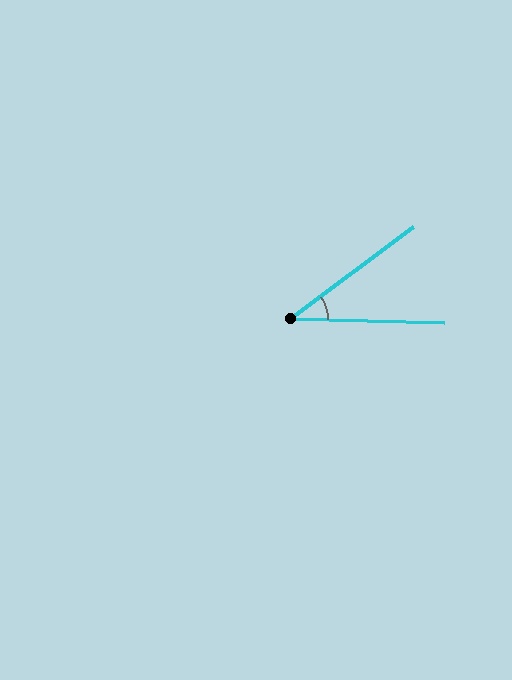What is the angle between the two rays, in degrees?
Approximately 38 degrees.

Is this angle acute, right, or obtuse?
It is acute.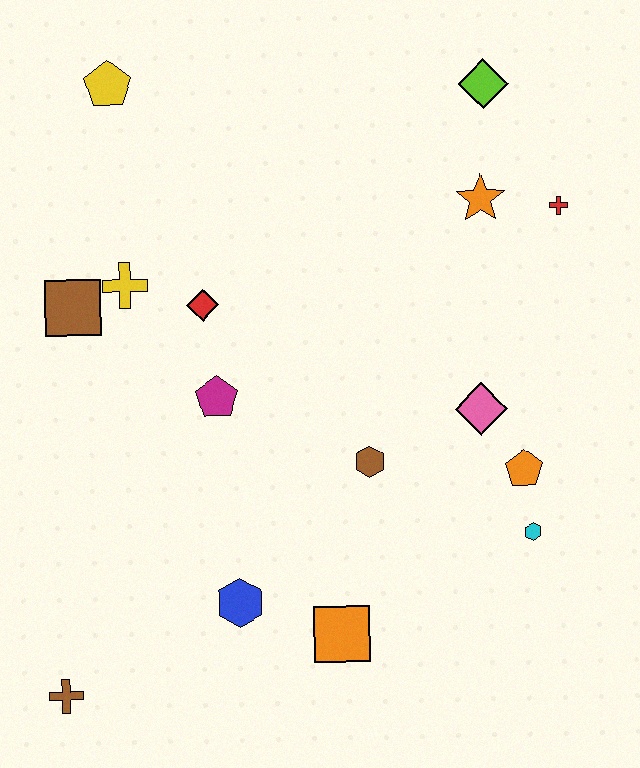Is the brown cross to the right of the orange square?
No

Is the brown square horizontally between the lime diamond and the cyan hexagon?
No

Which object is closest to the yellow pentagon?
The yellow cross is closest to the yellow pentagon.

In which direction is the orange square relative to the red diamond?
The orange square is below the red diamond.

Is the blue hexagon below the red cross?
Yes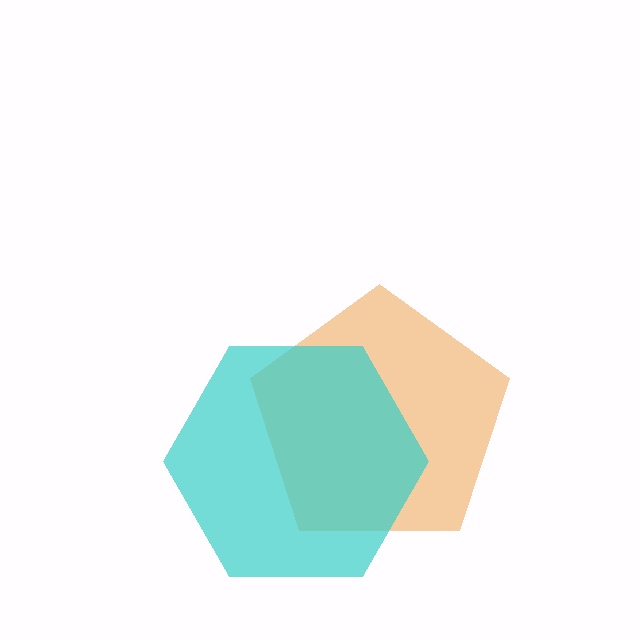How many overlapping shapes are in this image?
There are 2 overlapping shapes in the image.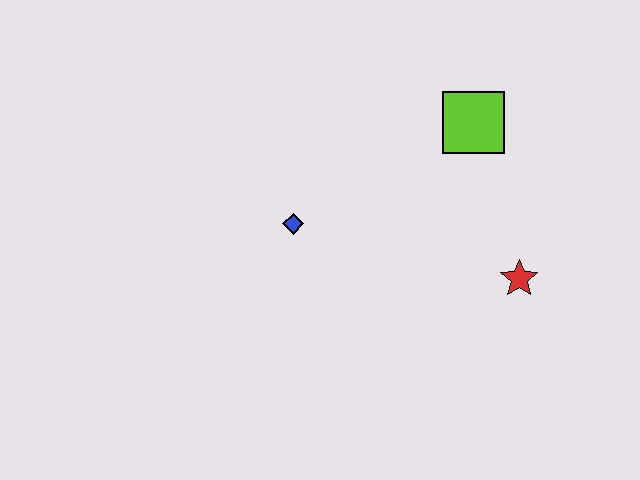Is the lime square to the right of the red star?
No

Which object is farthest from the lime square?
The blue diamond is farthest from the lime square.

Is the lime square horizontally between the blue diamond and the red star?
Yes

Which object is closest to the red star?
The lime square is closest to the red star.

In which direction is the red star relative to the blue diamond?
The red star is to the right of the blue diamond.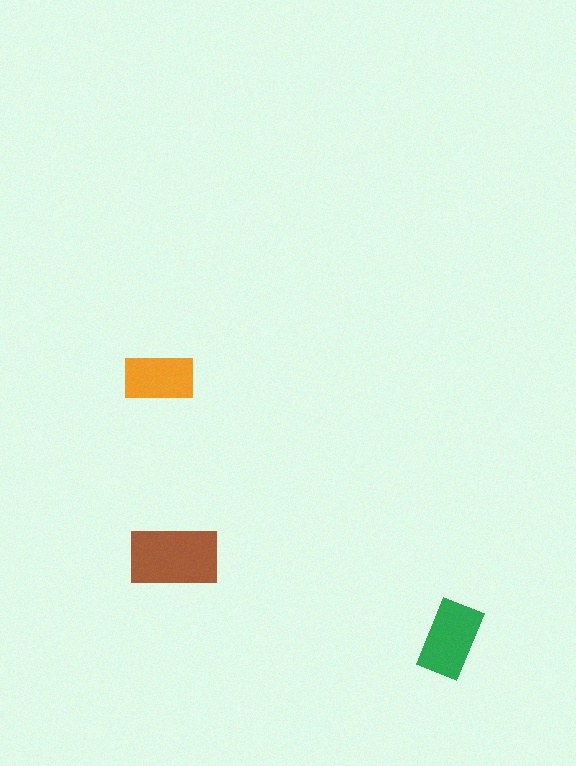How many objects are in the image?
There are 3 objects in the image.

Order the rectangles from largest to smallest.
the brown one, the green one, the orange one.